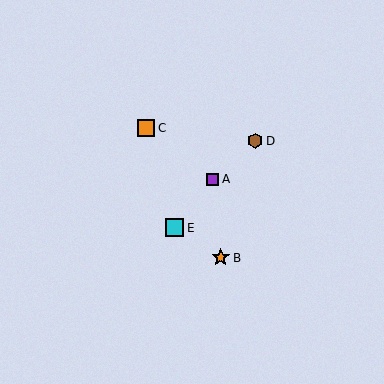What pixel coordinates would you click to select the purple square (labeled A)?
Click at (213, 179) to select the purple square A.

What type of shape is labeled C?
Shape C is an orange square.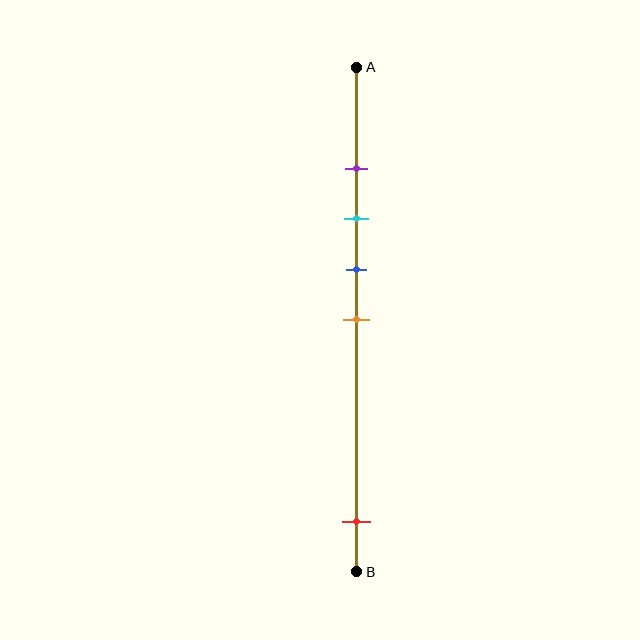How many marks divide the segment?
There are 5 marks dividing the segment.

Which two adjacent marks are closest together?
The purple and cyan marks are the closest adjacent pair.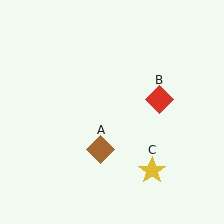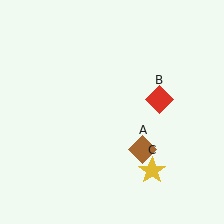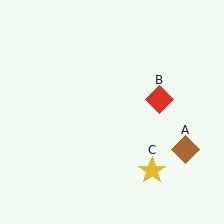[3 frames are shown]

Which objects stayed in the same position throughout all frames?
Red diamond (object B) and yellow star (object C) remained stationary.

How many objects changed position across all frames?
1 object changed position: brown diamond (object A).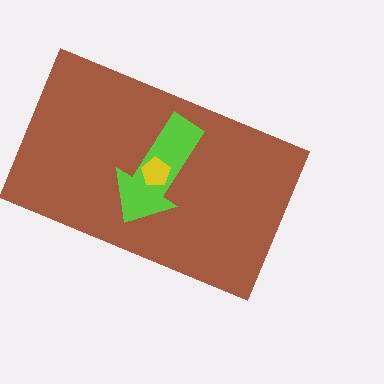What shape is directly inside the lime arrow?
The yellow pentagon.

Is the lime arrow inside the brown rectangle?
Yes.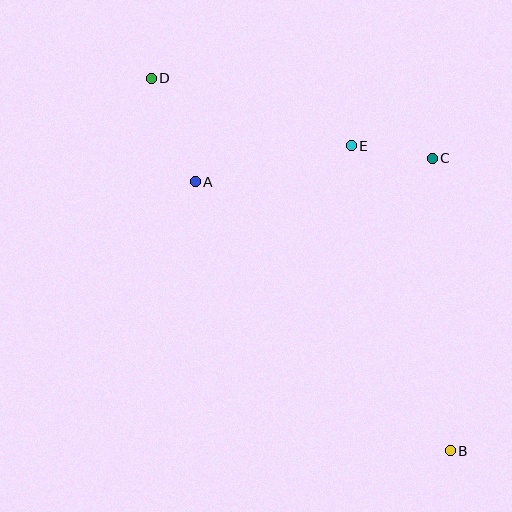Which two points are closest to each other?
Points C and E are closest to each other.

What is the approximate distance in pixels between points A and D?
The distance between A and D is approximately 112 pixels.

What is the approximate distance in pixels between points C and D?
The distance between C and D is approximately 292 pixels.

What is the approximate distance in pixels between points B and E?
The distance between B and E is approximately 321 pixels.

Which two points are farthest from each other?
Points B and D are farthest from each other.